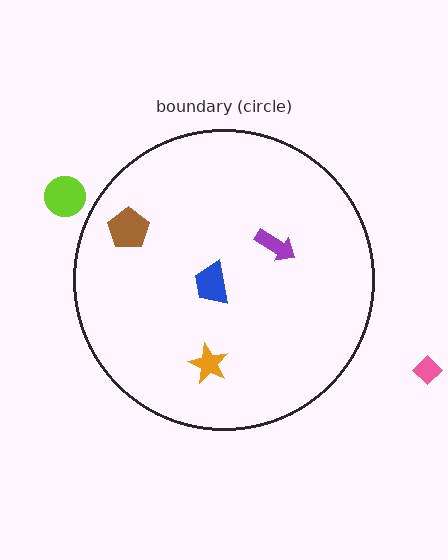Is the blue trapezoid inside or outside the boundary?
Inside.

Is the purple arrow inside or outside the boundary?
Inside.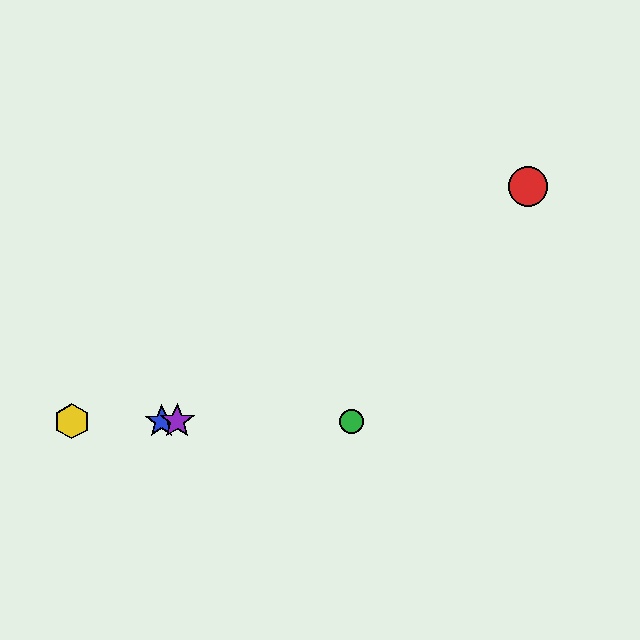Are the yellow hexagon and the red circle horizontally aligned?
No, the yellow hexagon is at y≈421 and the red circle is at y≈186.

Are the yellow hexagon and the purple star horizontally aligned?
Yes, both are at y≈421.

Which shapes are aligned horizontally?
The blue star, the green circle, the yellow hexagon, the purple star are aligned horizontally.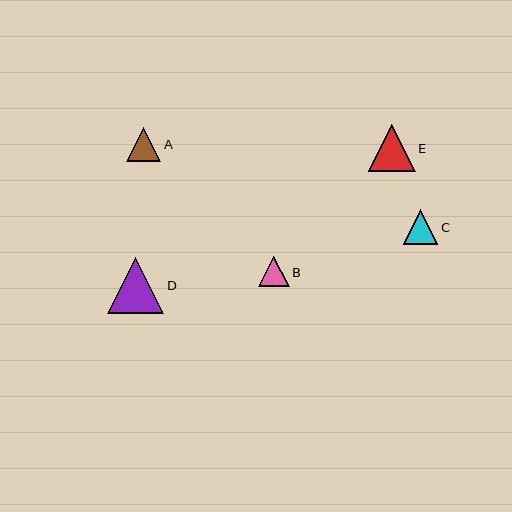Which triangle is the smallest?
Triangle B is the smallest with a size of approximately 31 pixels.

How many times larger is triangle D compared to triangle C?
Triangle D is approximately 1.6 times the size of triangle C.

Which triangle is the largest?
Triangle D is the largest with a size of approximately 56 pixels.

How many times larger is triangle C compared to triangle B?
Triangle C is approximately 1.1 times the size of triangle B.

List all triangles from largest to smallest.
From largest to smallest: D, E, C, A, B.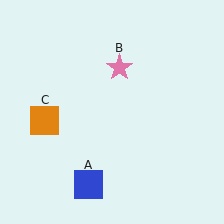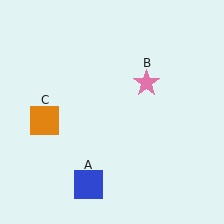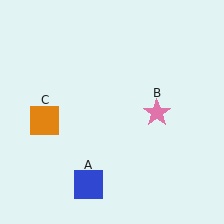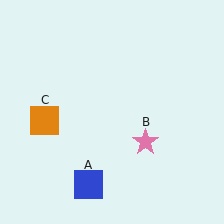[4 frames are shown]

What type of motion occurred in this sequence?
The pink star (object B) rotated clockwise around the center of the scene.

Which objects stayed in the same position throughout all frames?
Blue square (object A) and orange square (object C) remained stationary.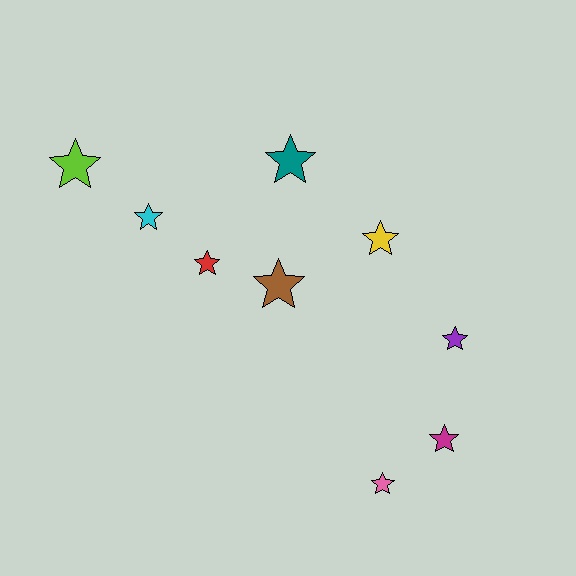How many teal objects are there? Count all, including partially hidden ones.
There is 1 teal object.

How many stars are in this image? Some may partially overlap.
There are 9 stars.